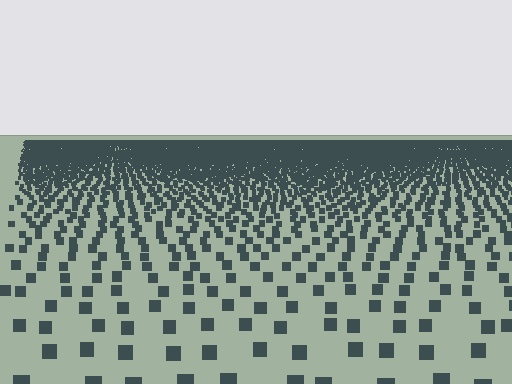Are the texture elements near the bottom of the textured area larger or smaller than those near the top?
Larger. Near the bottom, elements are closer to the viewer and appear at a bigger on-screen size.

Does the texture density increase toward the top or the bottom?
Density increases toward the top.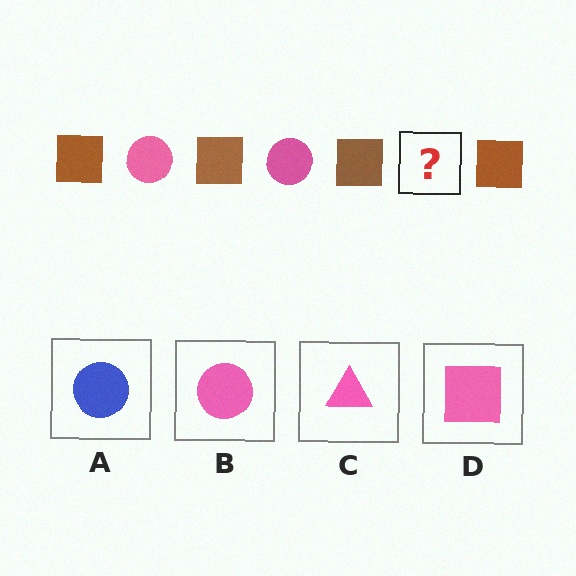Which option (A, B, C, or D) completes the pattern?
B.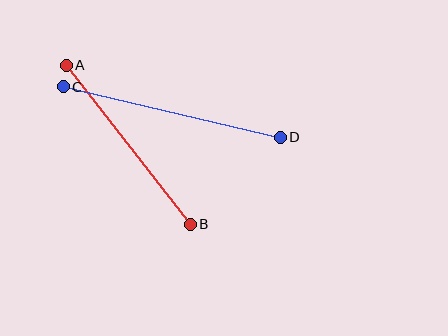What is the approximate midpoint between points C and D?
The midpoint is at approximately (172, 112) pixels.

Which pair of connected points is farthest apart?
Points C and D are farthest apart.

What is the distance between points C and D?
The distance is approximately 223 pixels.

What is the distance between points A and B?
The distance is approximately 202 pixels.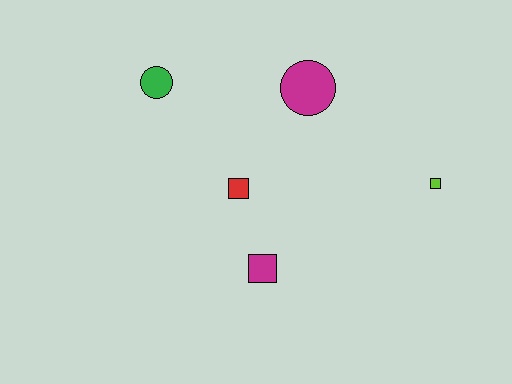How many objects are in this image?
There are 5 objects.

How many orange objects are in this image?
There are no orange objects.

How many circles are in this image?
There are 2 circles.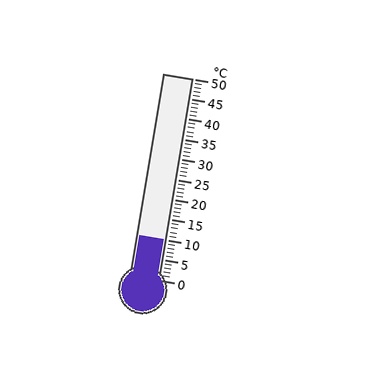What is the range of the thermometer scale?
The thermometer scale ranges from 0°C to 50°C.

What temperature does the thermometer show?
The thermometer shows approximately 10°C.